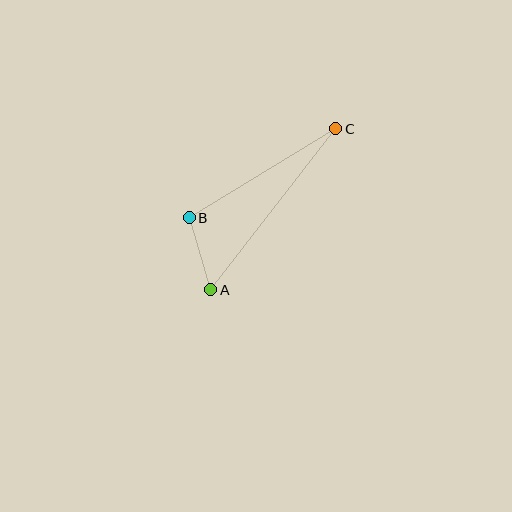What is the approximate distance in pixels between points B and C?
The distance between B and C is approximately 172 pixels.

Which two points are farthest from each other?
Points A and C are farthest from each other.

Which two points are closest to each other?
Points A and B are closest to each other.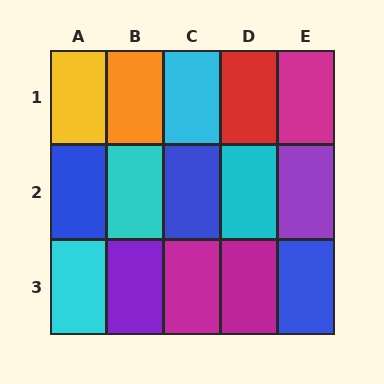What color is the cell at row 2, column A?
Blue.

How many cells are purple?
2 cells are purple.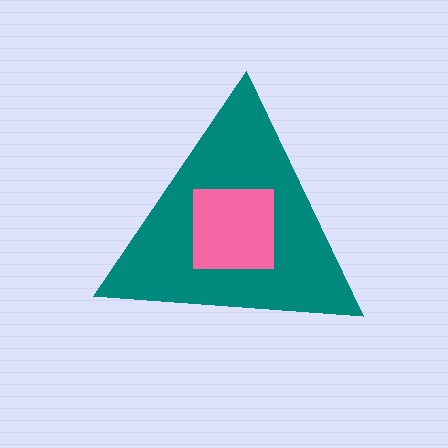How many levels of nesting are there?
2.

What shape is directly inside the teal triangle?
The pink square.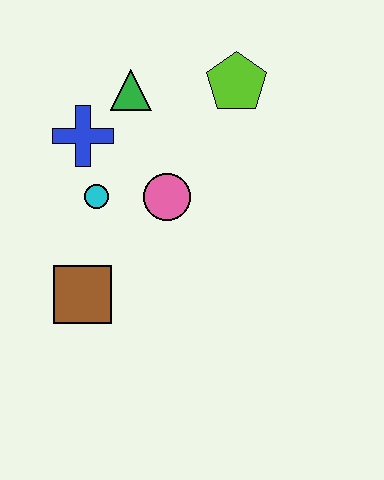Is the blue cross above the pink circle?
Yes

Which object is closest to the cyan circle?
The blue cross is closest to the cyan circle.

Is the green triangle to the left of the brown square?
No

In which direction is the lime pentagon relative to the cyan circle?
The lime pentagon is to the right of the cyan circle.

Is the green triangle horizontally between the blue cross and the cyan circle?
No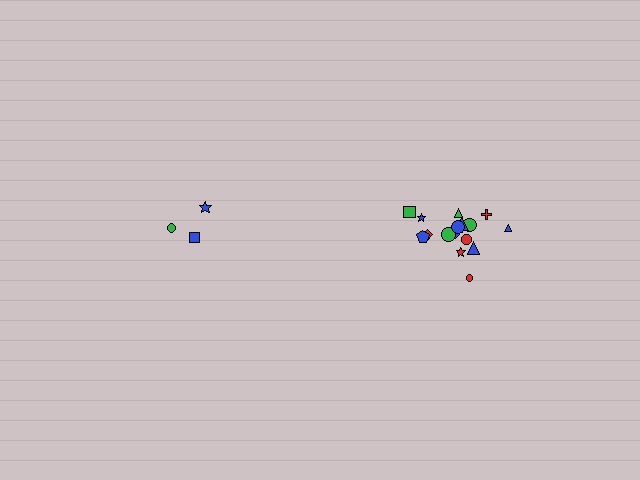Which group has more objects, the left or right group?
The right group.